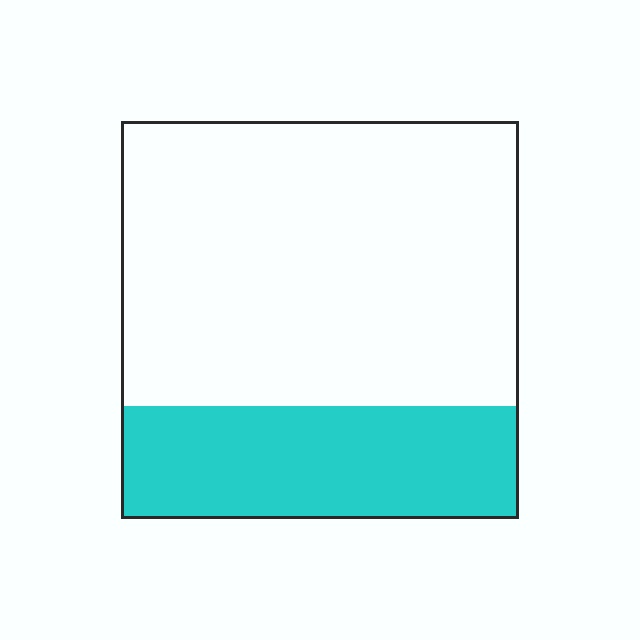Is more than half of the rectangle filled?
No.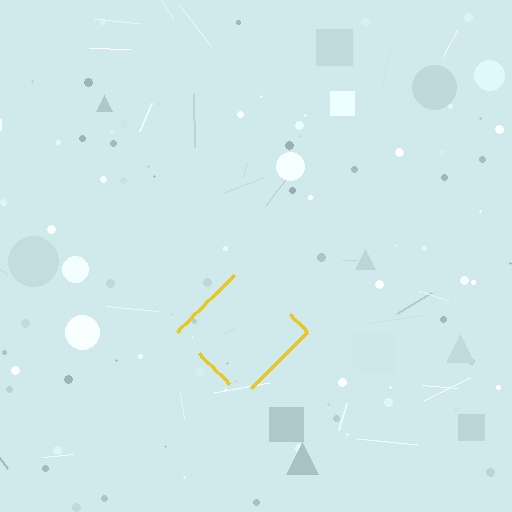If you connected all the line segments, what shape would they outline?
They would outline a diamond.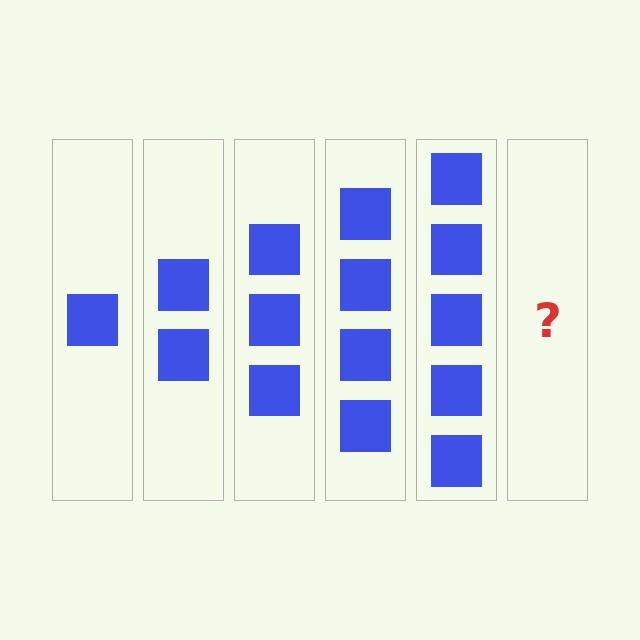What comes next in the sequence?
The next element should be 6 squares.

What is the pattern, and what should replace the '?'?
The pattern is that each step adds one more square. The '?' should be 6 squares.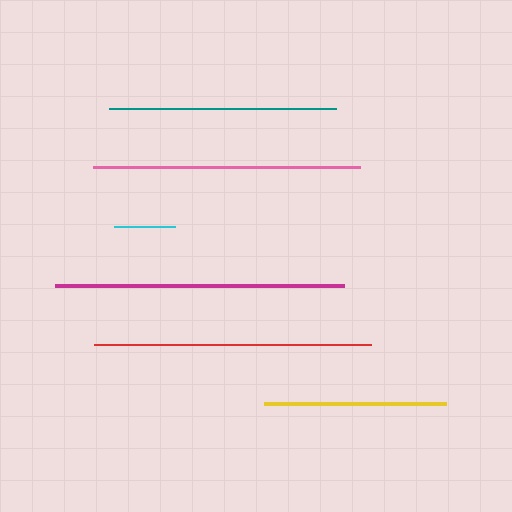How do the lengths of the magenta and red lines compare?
The magenta and red lines are approximately the same length.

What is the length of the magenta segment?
The magenta segment is approximately 289 pixels long.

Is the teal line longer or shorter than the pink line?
The pink line is longer than the teal line.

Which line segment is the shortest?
The cyan line is the shortest at approximately 61 pixels.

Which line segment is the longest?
The magenta line is the longest at approximately 289 pixels.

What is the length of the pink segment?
The pink segment is approximately 266 pixels long.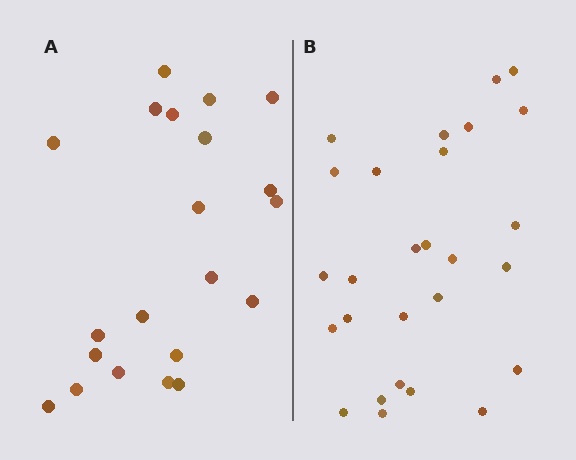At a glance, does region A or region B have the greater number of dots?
Region B (the right region) has more dots.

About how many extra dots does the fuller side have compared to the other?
Region B has about 6 more dots than region A.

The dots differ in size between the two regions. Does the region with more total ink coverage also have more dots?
No. Region A has more total ink coverage because its dots are larger, but region B actually contains more individual dots. Total area can be misleading — the number of items is what matters here.